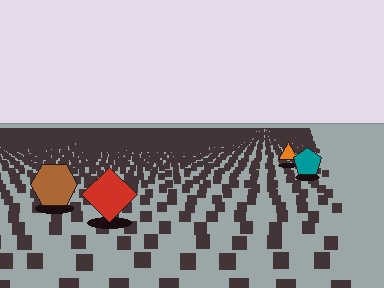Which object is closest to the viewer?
The red diamond is closest. The texture marks near it are larger and more spread out.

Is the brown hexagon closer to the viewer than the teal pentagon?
Yes. The brown hexagon is closer — you can tell from the texture gradient: the ground texture is coarser near it.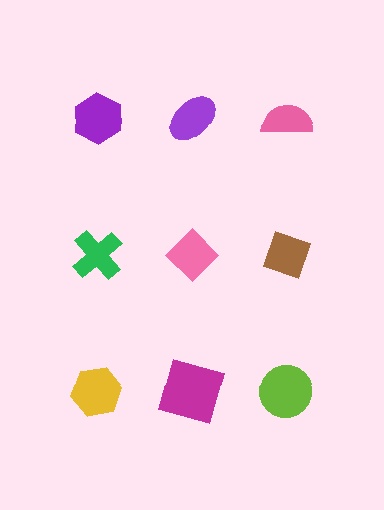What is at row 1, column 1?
A purple hexagon.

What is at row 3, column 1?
A yellow hexagon.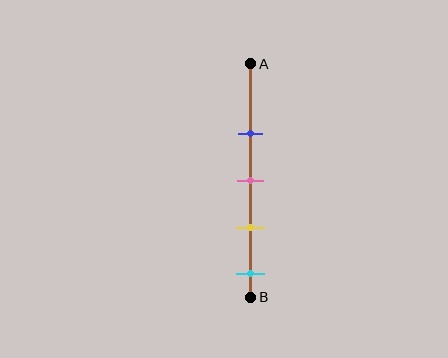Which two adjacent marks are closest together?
The pink and yellow marks are the closest adjacent pair.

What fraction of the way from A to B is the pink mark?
The pink mark is approximately 50% (0.5) of the way from A to B.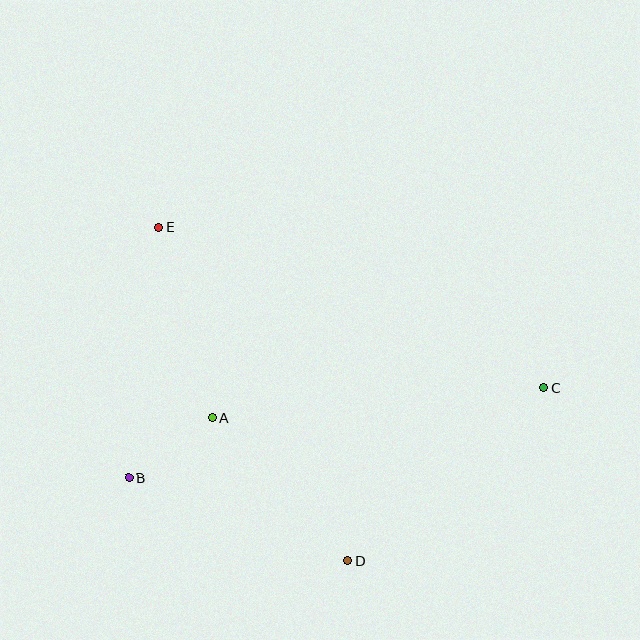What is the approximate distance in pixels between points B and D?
The distance between B and D is approximately 234 pixels.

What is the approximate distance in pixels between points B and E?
The distance between B and E is approximately 252 pixels.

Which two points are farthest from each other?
Points B and C are farthest from each other.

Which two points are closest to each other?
Points A and B are closest to each other.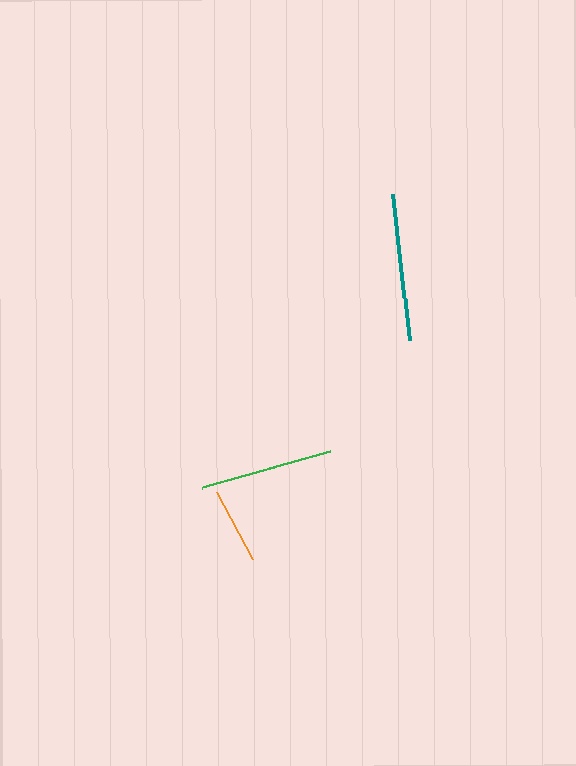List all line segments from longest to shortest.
From longest to shortest: teal, green, orange.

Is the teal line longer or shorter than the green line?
The teal line is longer than the green line.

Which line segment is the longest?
The teal line is the longest at approximately 147 pixels.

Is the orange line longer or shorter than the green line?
The green line is longer than the orange line.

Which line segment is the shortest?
The orange line is the shortest at approximately 75 pixels.